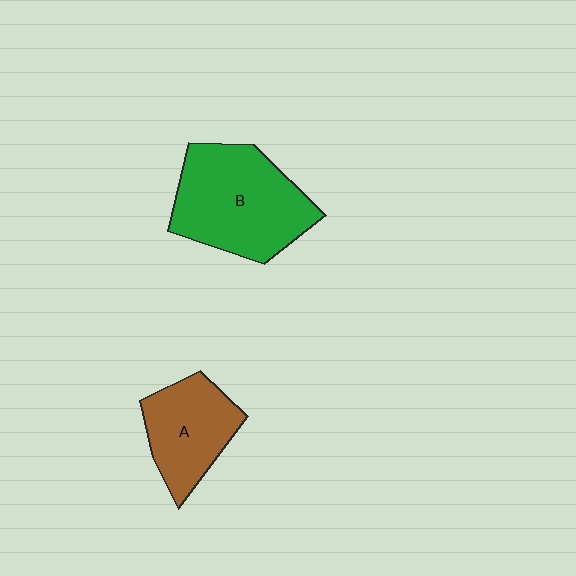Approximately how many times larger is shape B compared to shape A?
Approximately 1.5 times.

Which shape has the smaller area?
Shape A (brown).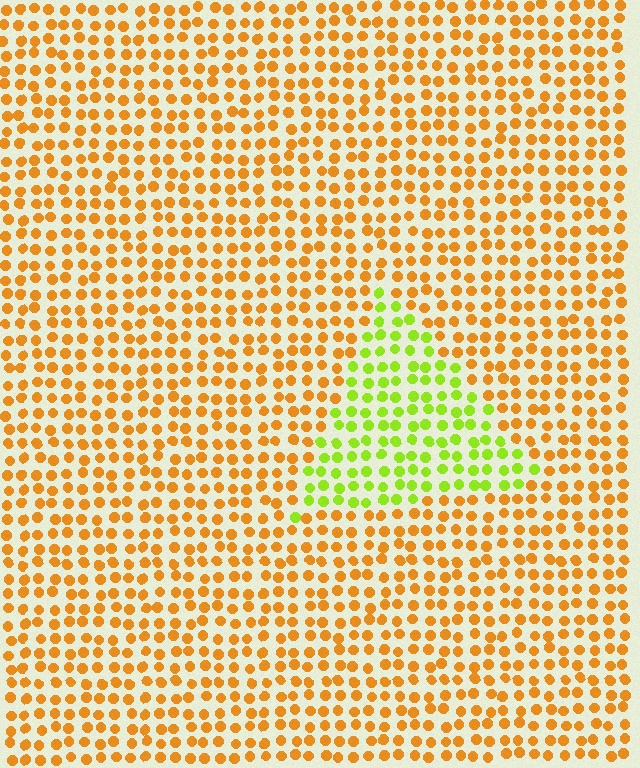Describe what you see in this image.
The image is filled with small orange elements in a uniform arrangement. A triangle-shaped region is visible where the elements are tinted to a slightly different hue, forming a subtle color boundary.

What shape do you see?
I see a triangle.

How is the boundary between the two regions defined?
The boundary is defined purely by a slight shift in hue (about 53 degrees). Spacing, size, and orientation are identical on both sides.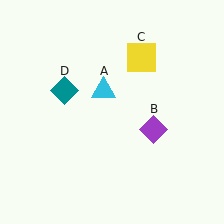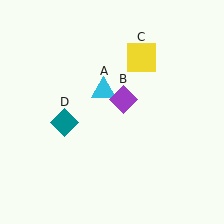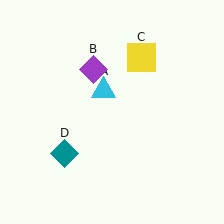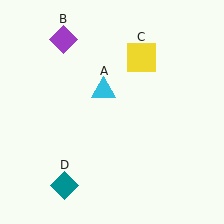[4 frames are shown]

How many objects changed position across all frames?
2 objects changed position: purple diamond (object B), teal diamond (object D).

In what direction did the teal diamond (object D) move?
The teal diamond (object D) moved down.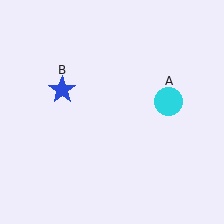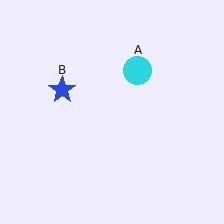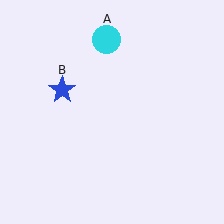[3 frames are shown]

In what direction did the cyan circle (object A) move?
The cyan circle (object A) moved up and to the left.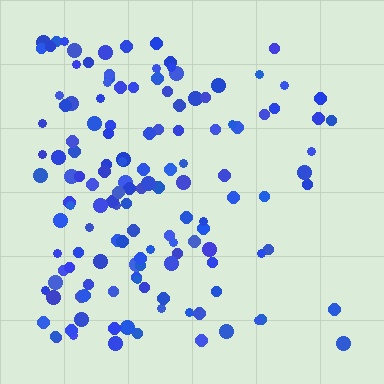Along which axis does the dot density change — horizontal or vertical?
Horizontal.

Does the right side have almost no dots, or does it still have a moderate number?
Still a moderate number, just noticeably fewer than the left.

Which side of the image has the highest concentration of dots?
The left.